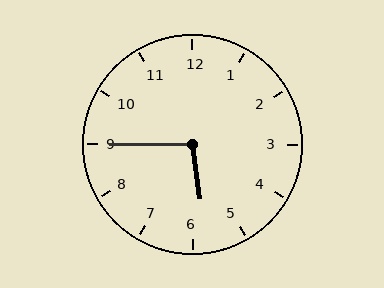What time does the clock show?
5:45.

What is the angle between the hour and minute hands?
Approximately 98 degrees.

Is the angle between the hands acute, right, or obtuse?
It is obtuse.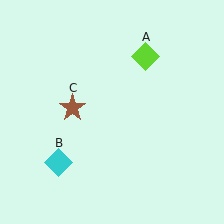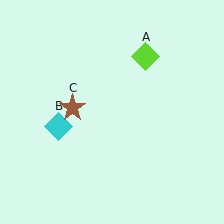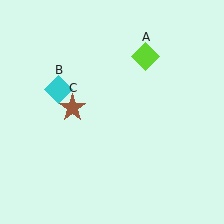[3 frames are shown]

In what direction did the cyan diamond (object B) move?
The cyan diamond (object B) moved up.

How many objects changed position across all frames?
1 object changed position: cyan diamond (object B).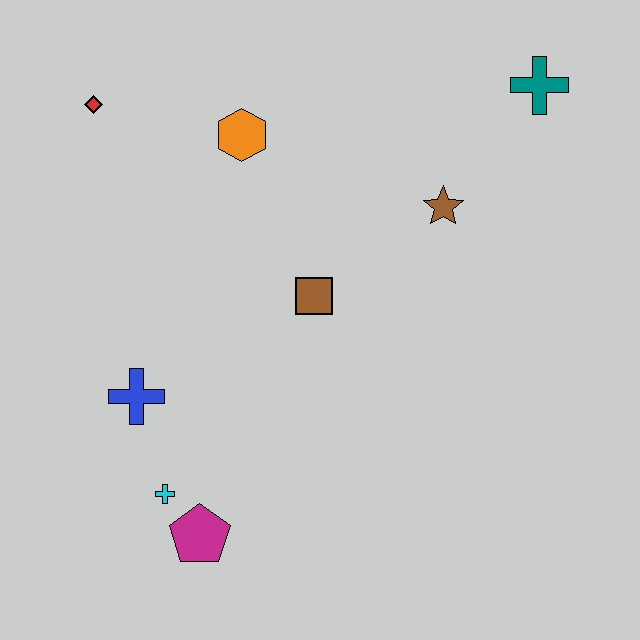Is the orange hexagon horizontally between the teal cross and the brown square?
No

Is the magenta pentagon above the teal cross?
No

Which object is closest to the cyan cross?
The magenta pentagon is closest to the cyan cross.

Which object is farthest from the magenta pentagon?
The teal cross is farthest from the magenta pentagon.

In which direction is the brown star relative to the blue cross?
The brown star is to the right of the blue cross.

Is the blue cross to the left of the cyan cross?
Yes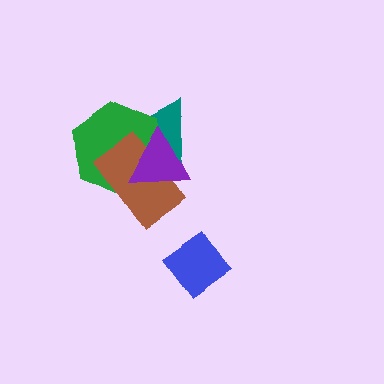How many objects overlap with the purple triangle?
3 objects overlap with the purple triangle.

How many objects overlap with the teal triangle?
3 objects overlap with the teal triangle.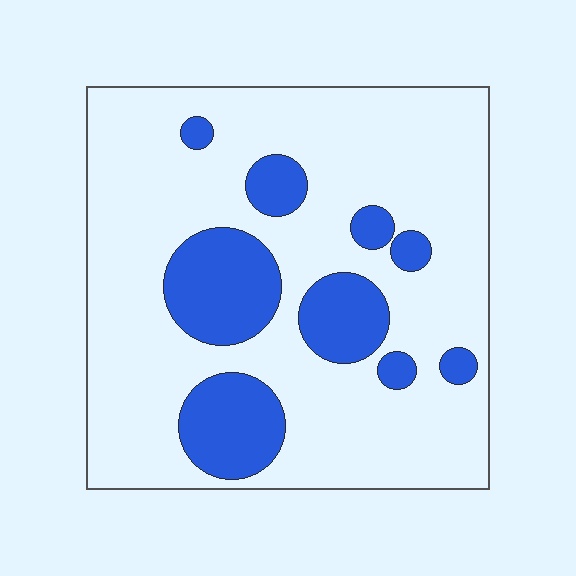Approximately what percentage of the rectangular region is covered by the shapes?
Approximately 20%.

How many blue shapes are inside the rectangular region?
9.